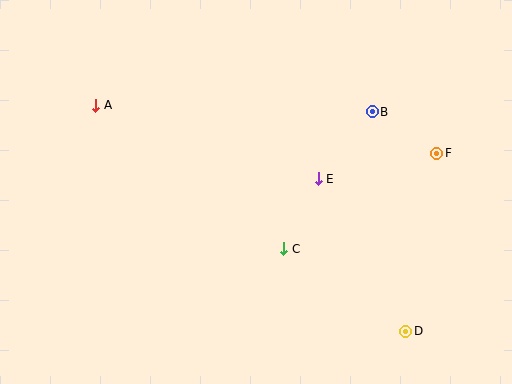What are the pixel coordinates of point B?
Point B is at (372, 112).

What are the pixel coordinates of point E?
Point E is at (318, 179).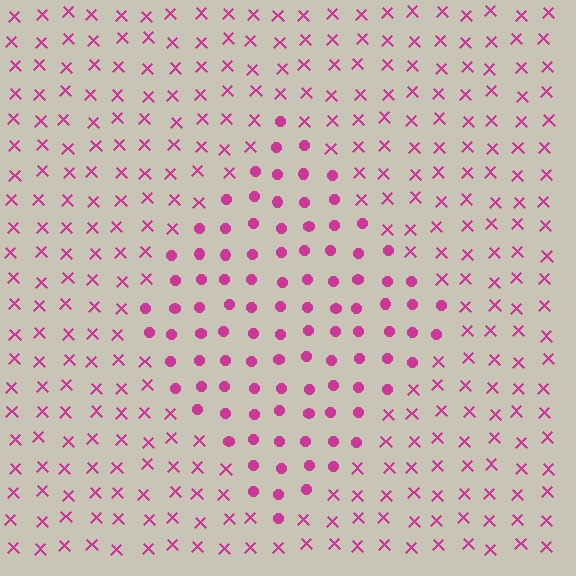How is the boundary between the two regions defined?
The boundary is defined by a change in element shape: circles inside vs. X marks outside. All elements share the same color and spacing.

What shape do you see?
I see a diamond.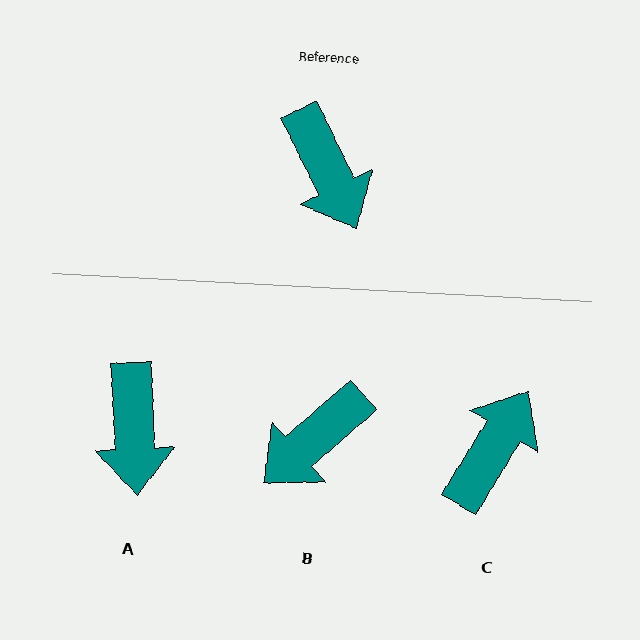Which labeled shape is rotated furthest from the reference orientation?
C, about 123 degrees away.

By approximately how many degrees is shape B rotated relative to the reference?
Approximately 74 degrees clockwise.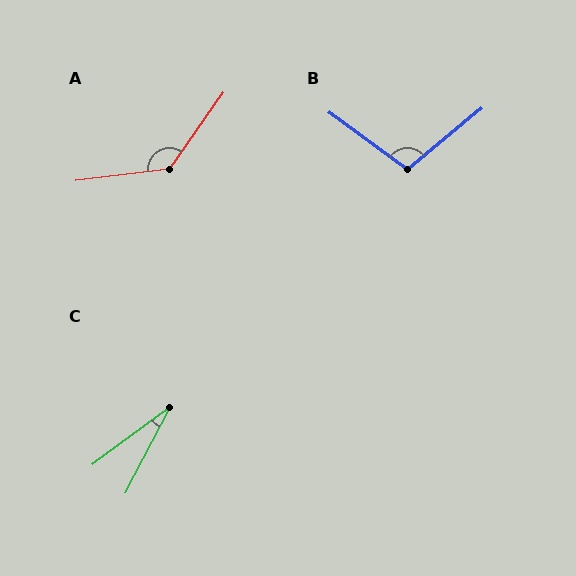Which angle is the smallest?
C, at approximately 26 degrees.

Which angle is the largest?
A, at approximately 132 degrees.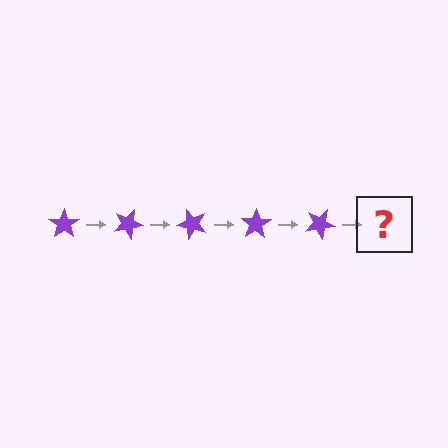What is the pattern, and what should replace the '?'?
The pattern is that the star rotates 25 degrees each step. The '?' should be a purple star rotated 125 degrees.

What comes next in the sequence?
The next element should be a purple star rotated 125 degrees.